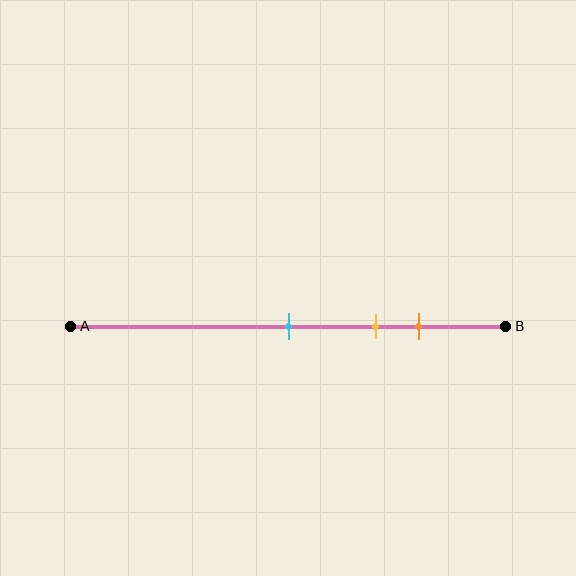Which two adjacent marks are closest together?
The yellow and orange marks are the closest adjacent pair.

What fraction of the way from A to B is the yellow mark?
The yellow mark is approximately 70% (0.7) of the way from A to B.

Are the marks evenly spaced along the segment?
Yes, the marks are approximately evenly spaced.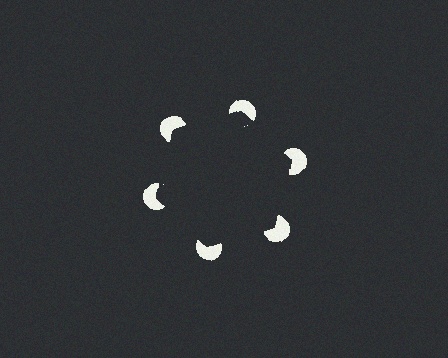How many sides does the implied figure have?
6 sides.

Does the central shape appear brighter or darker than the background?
It typically appears slightly darker than the background, even though no actual brightness change is drawn.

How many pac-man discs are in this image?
There are 6 — one at each vertex of the illusory hexagon.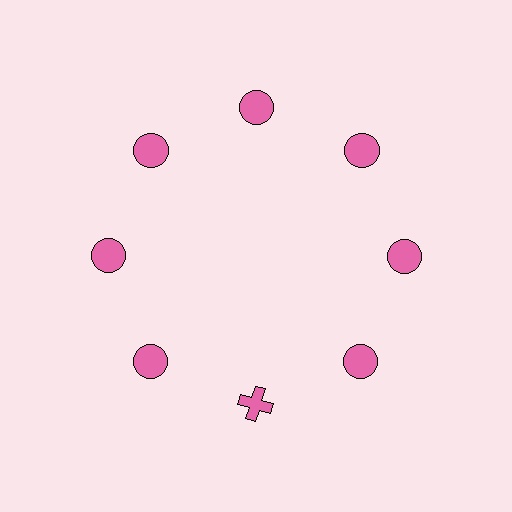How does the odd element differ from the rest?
It has a different shape: cross instead of circle.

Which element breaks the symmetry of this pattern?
The pink cross at roughly the 6 o'clock position breaks the symmetry. All other shapes are pink circles.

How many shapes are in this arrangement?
There are 8 shapes arranged in a ring pattern.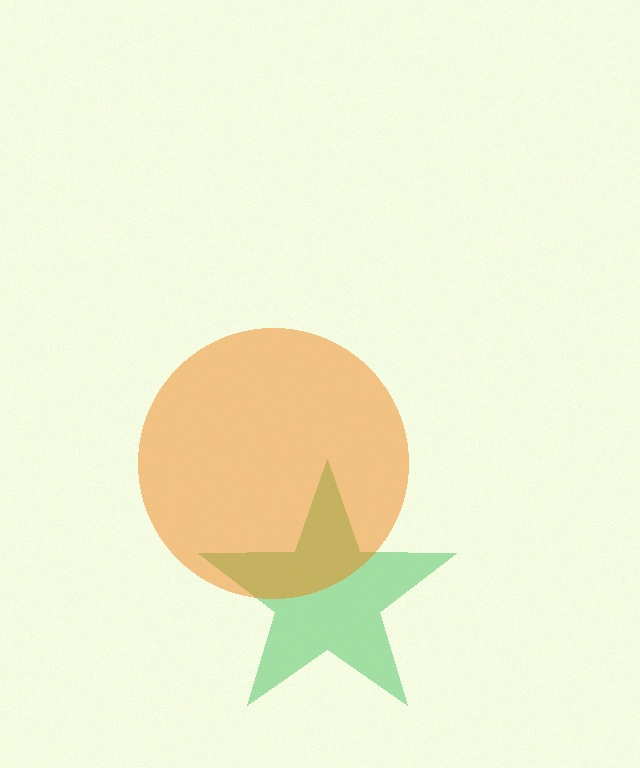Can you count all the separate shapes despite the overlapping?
Yes, there are 2 separate shapes.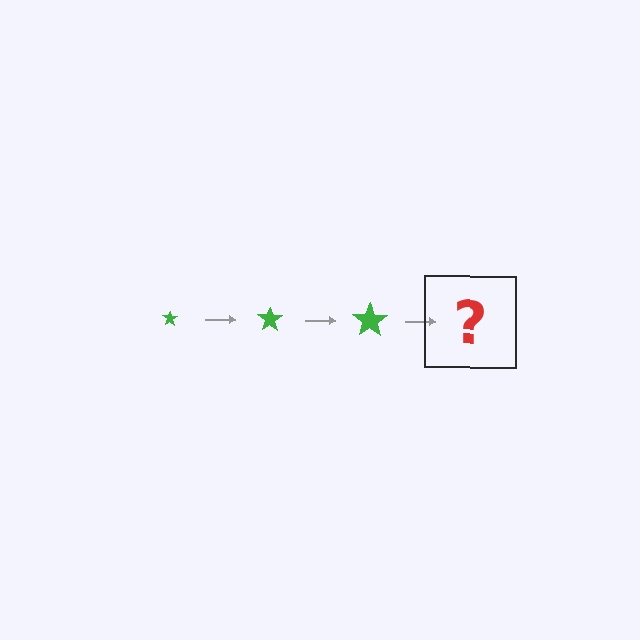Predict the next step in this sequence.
The next step is a green star, larger than the previous one.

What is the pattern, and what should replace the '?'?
The pattern is that the star gets progressively larger each step. The '?' should be a green star, larger than the previous one.